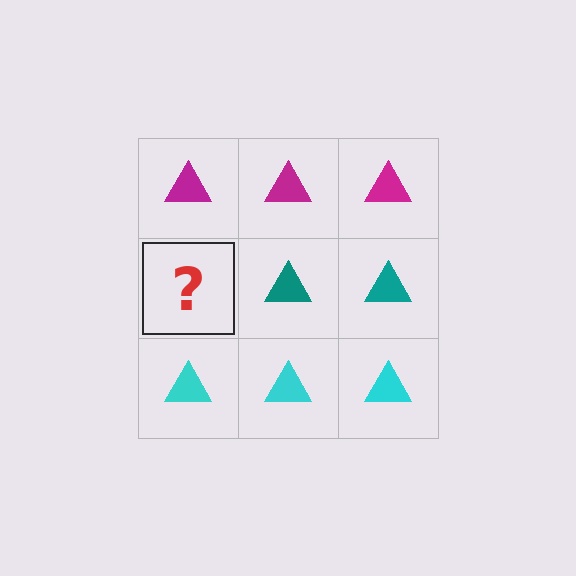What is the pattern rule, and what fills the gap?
The rule is that each row has a consistent color. The gap should be filled with a teal triangle.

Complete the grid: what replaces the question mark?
The question mark should be replaced with a teal triangle.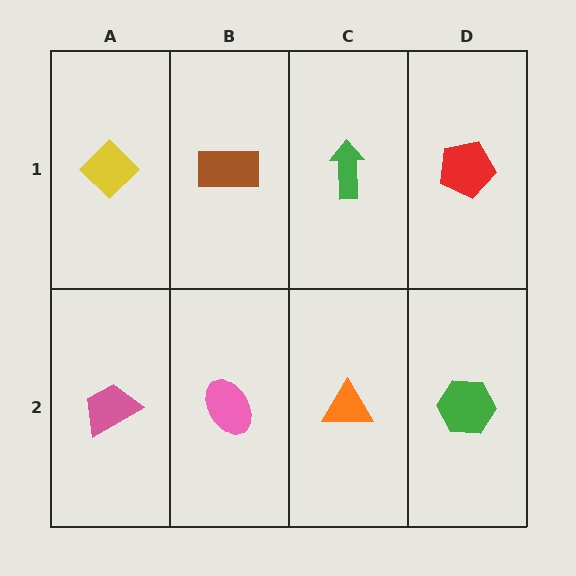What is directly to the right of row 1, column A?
A brown rectangle.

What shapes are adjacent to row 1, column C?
An orange triangle (row 2, column C), a brown rectangle (row 1, column B), a red pentagon (row 1, column D).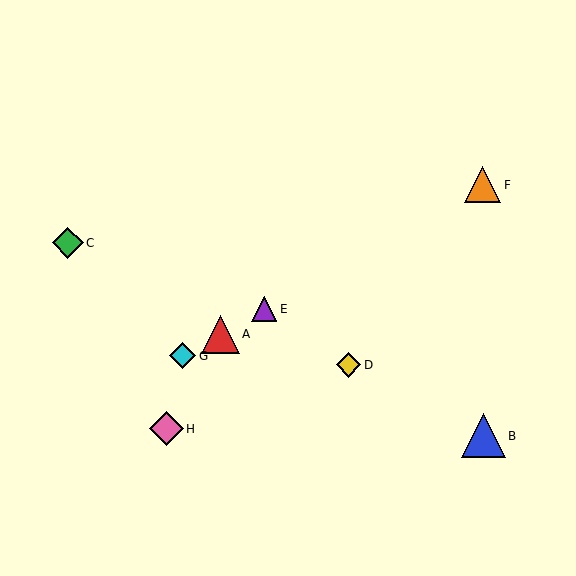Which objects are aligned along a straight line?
Objects A, E, F, G are aligned along a straight line.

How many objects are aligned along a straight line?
4 objects (A, E, F, G) are aligned along a straight line.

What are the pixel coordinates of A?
Object A is at (220, 334).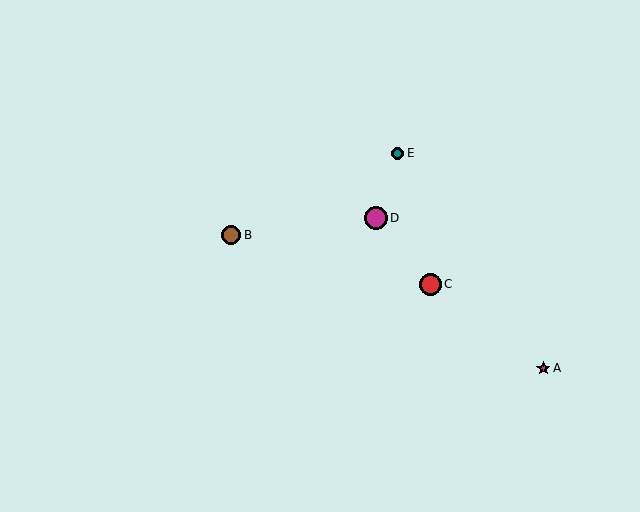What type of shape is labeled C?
Shape C is a red circle.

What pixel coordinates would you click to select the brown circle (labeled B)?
Click at (231, 235) to select the brown circle B.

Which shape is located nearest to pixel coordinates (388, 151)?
The teal circle (labeled E) at (398, 153) is nearest to that location.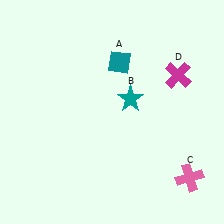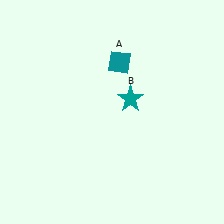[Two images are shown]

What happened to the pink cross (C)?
The pink cross (C) was removed in Image 2. It was in the bottom-right area of Image 1.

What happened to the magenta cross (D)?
The magenta cross (D) was removed in Image 2. It was in the top-right area of Image 1.